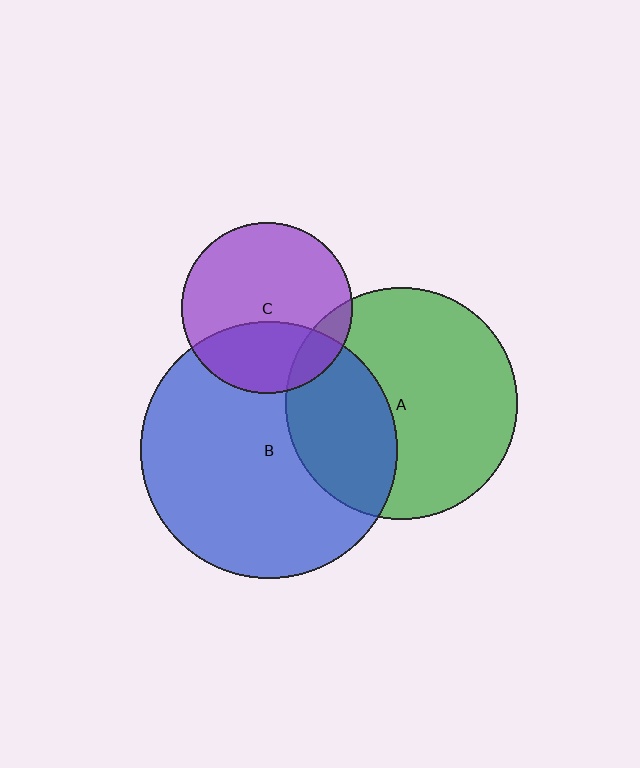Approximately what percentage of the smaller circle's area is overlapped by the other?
Approximately 35%.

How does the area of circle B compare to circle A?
Approximately 1.2 times.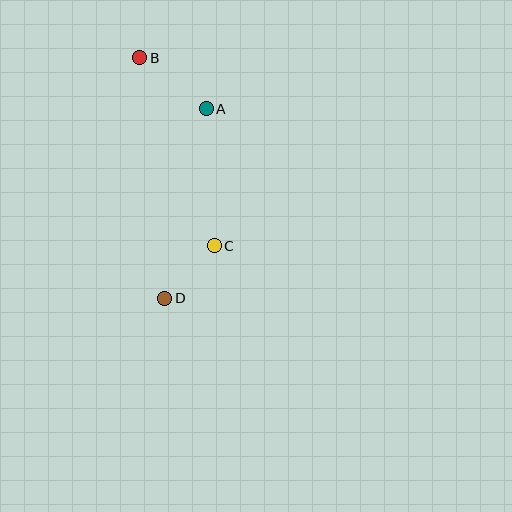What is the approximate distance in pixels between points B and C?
The distance between B and C is approximately 202 pixels.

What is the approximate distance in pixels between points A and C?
The distance between A and C is approximately 137 pixels.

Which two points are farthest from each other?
Points B and D are farthest from each other.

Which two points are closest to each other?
Points C and D are closest to each other.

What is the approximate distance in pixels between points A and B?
The distance between A and B is approximately 83 pixels.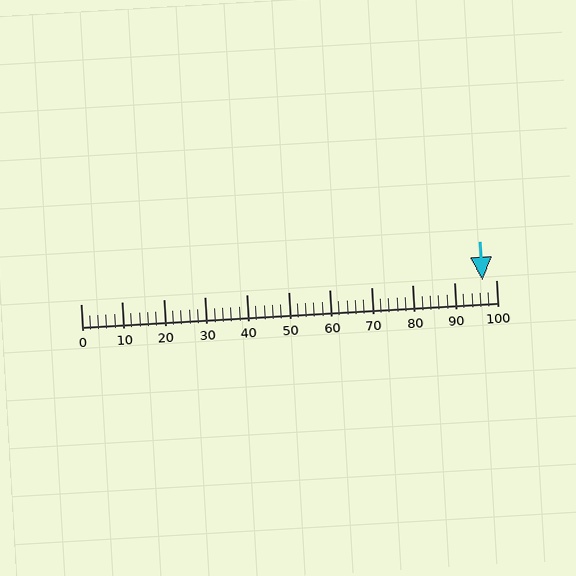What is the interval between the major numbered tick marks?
The major tick marks are spaced 10 units apart.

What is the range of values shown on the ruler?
The ruler shows values from 0 to 100.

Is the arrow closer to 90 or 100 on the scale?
The arrow is closer to 100.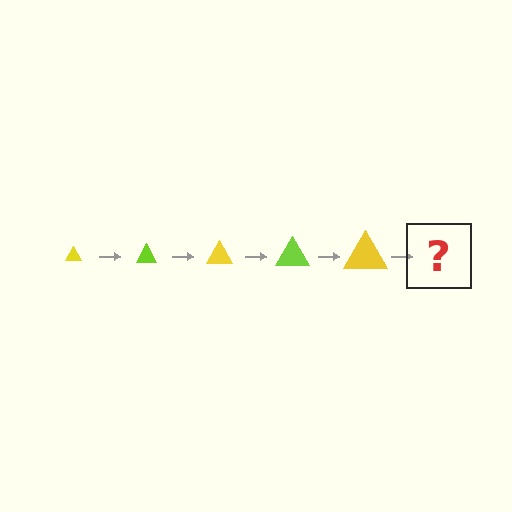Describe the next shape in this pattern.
It should be a lime triangle, larger than the previous one.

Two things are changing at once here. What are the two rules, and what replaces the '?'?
The two rules are that the triangle grows larger each step and the color cycles through yellow and lime. The '?' should be a lime triangle, larger than the previous one.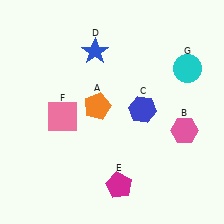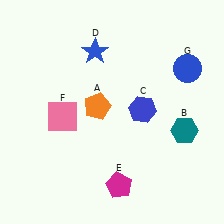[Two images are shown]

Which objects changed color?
B changed from pink to teal. G changed from cyan to blue.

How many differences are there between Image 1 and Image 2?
There are 2 differences between the two images.